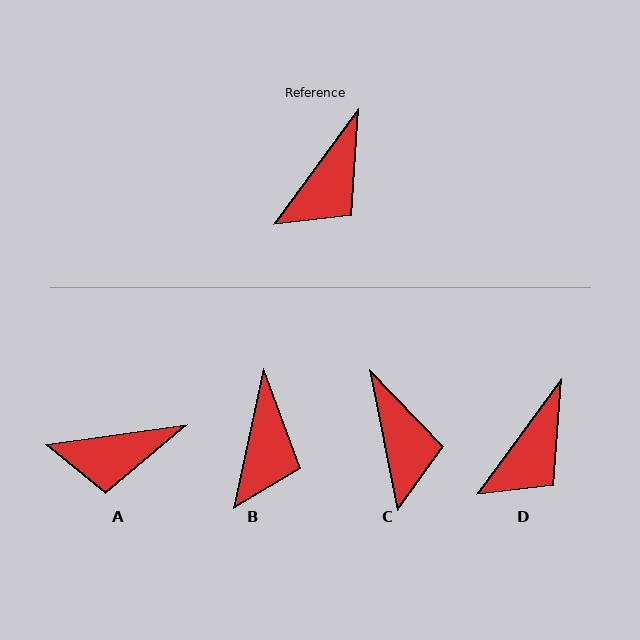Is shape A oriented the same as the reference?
No, it is off by about 46 degrees.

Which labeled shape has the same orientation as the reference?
D.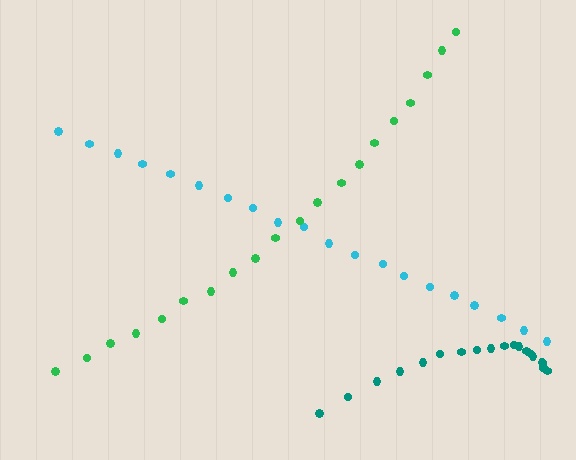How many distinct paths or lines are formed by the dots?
There are 3 distinct paths.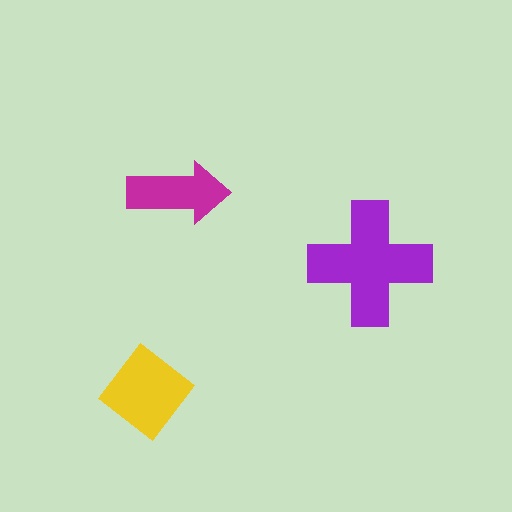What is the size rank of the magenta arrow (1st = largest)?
3rd.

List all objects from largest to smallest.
The purple cross, the yellow diamond, the magenta arrow.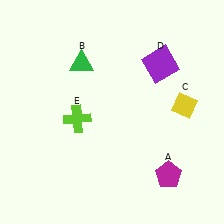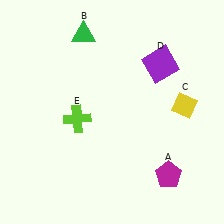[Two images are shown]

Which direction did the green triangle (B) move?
The green triangle (B) moved up.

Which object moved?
The green triangle (B) moved up.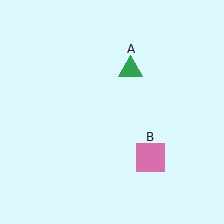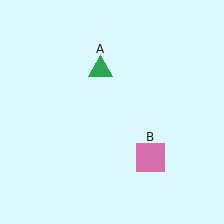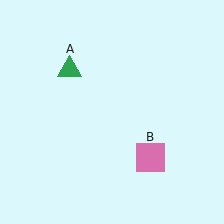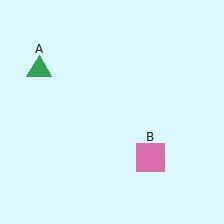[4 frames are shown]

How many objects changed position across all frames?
1 object changed position: green triangle (object A).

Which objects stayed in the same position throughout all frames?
Pink square (object B) remained stationary.